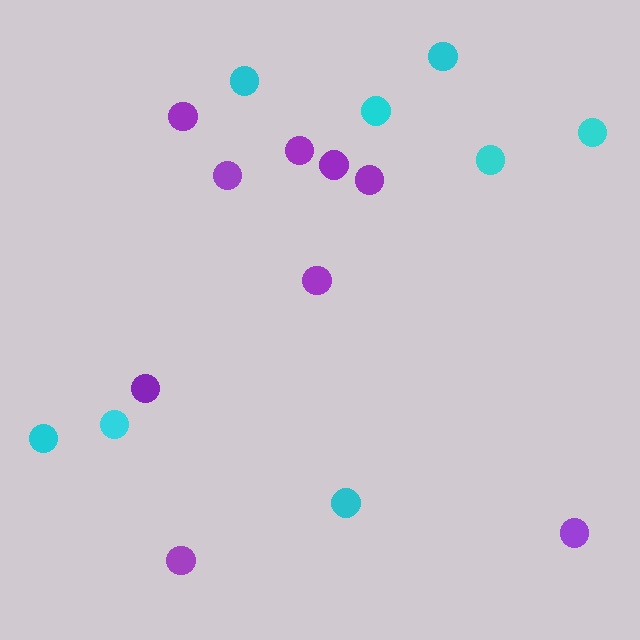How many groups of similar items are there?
There are 2 groups: one group of cyan circles (8) and one group of purple circles (9).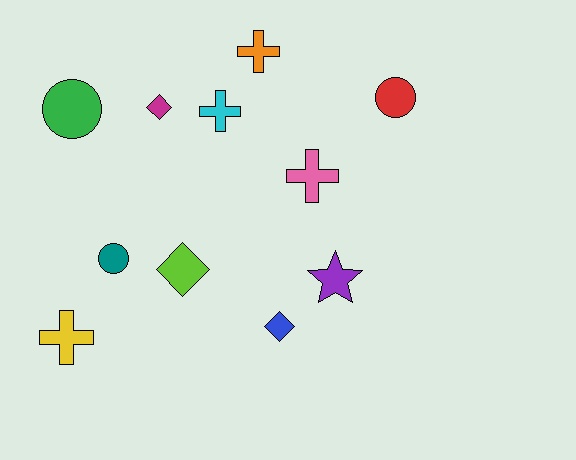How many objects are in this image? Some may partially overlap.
There are 11 objects.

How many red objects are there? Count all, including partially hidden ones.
There is 1 red object.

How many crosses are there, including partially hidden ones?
There are 4 crosses.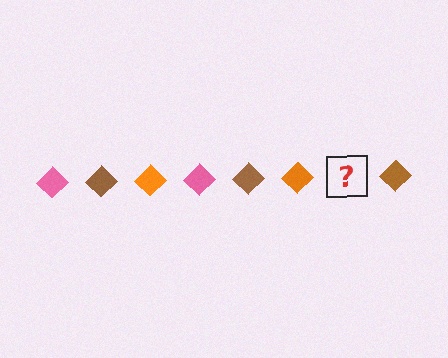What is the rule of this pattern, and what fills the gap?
The rule is that the pattern cycles through pink, brown, orange diamonds. The gap should be filled with a pink diamond.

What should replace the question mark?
The question mark should be replaced with a pink diamond.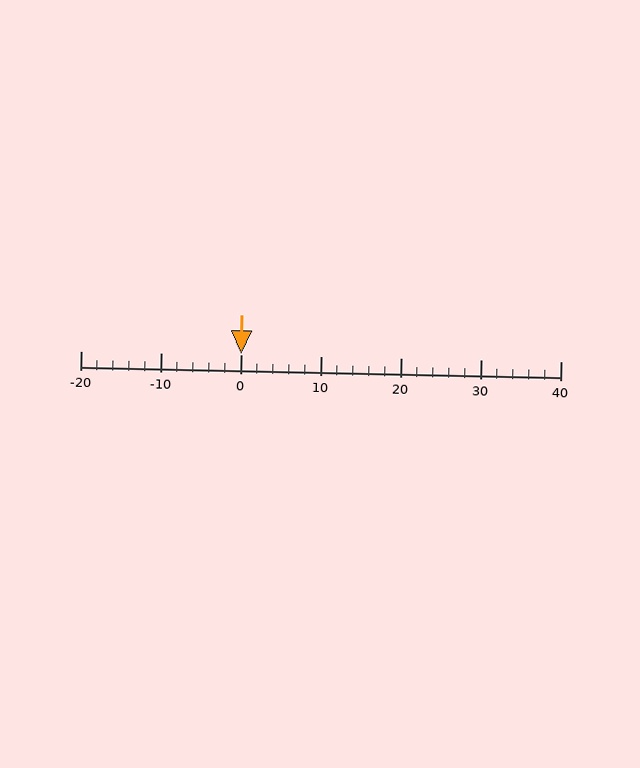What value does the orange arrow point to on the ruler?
The orange arrow points to approximately 0.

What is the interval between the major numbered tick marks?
The major tick marks are spaced 10 units apart.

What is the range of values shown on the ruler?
The ruler shows values from -20 to 40.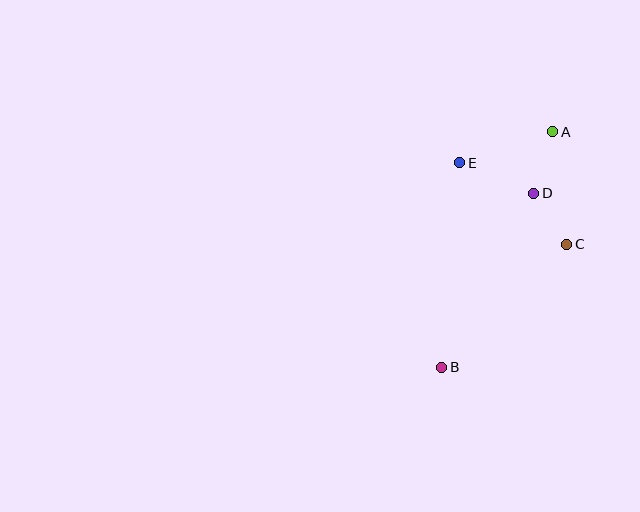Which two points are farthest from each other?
Points A and B are farthest from each other.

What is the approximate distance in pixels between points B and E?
The distance between B and E is approximately 205 pixels.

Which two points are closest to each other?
Points C and D are closest to each other.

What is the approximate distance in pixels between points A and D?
The distance between A and D is approximately 64 pixels.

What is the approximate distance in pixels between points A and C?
The distance between A and C is approximately 113 pixels.